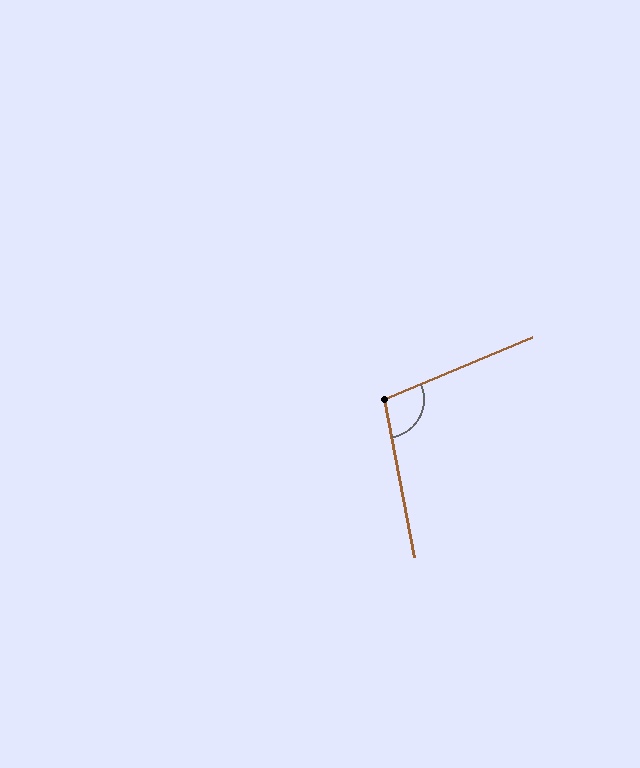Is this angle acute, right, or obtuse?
It is obtuse.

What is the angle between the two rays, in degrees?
Approximately 102 degrees.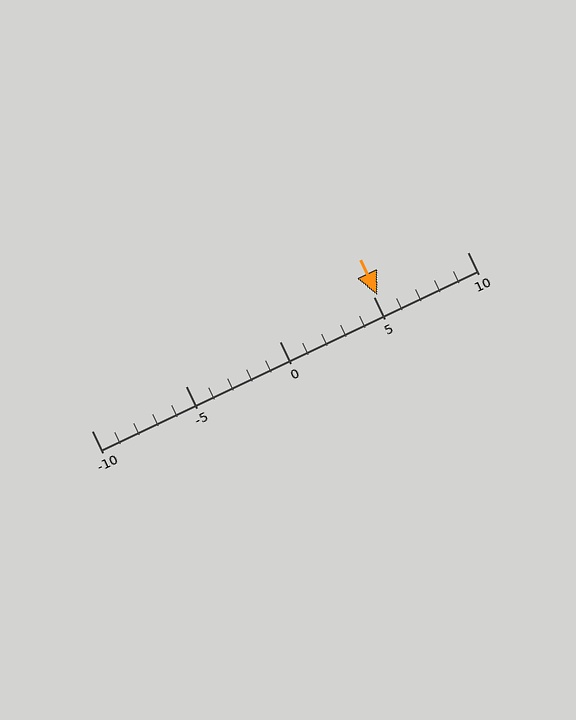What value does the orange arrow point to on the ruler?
The orange arrow points to approximately 5.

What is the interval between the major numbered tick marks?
The major tick marks are spaced 5 units apart.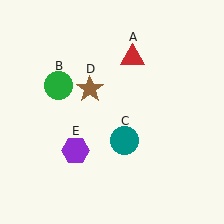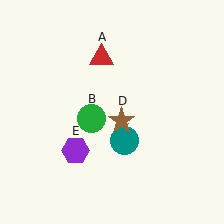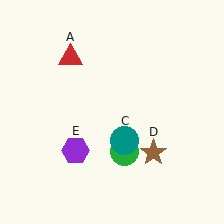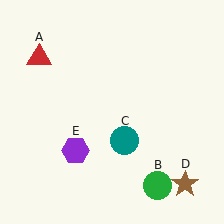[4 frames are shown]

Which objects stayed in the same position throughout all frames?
Teal circle (object C) and purple hexagon (object E) remained stationary.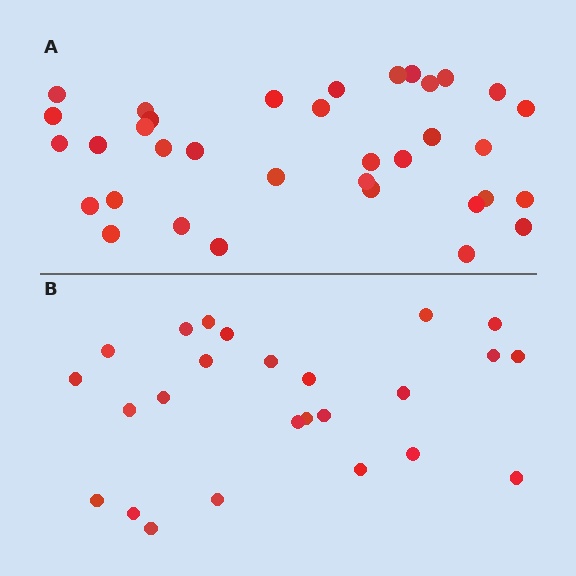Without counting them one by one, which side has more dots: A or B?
Region A (the top region) has more dots.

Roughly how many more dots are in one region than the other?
Region A has roughly 10 or so more dots than region B.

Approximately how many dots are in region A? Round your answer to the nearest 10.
About 40 dots. (The exact count is 35, which rounds to 40.)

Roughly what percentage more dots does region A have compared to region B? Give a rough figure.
About 40% more.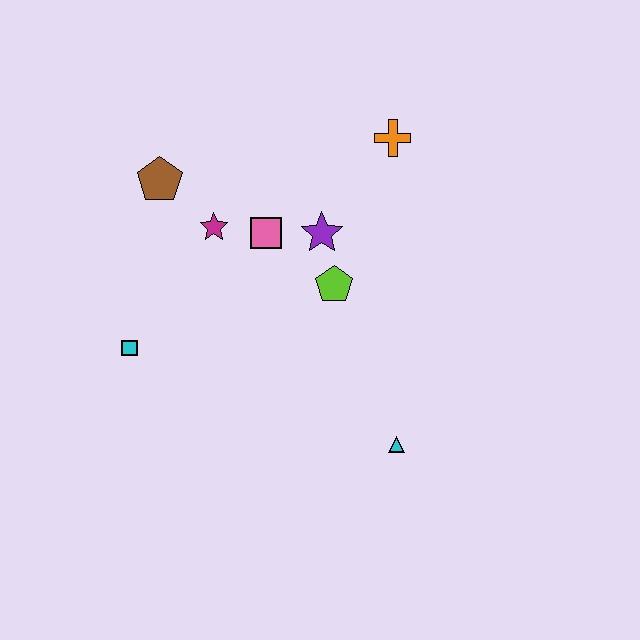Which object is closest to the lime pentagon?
The purple star is closest to the lime pentagon.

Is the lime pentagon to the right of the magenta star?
Yes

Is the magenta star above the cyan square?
Yes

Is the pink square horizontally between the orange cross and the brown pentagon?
Yes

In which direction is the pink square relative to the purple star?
The pink square is to the left of the purple star.